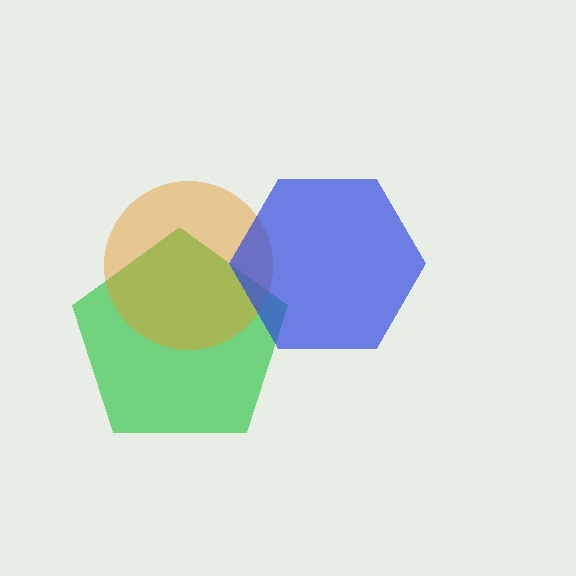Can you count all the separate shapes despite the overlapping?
Yes, there are 3 separate shapes.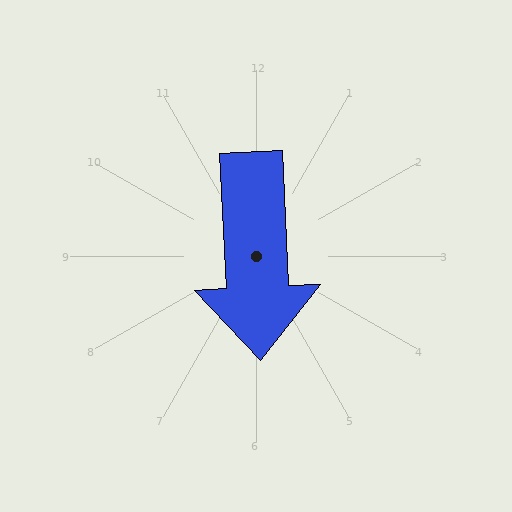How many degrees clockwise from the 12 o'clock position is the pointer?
Approximately 177 degrees.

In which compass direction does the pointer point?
South.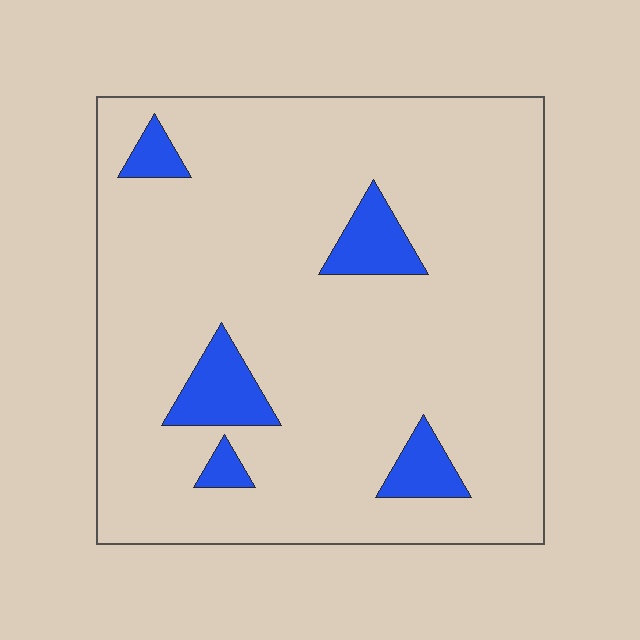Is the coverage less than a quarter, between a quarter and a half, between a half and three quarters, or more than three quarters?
Less than a quarter.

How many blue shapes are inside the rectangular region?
5.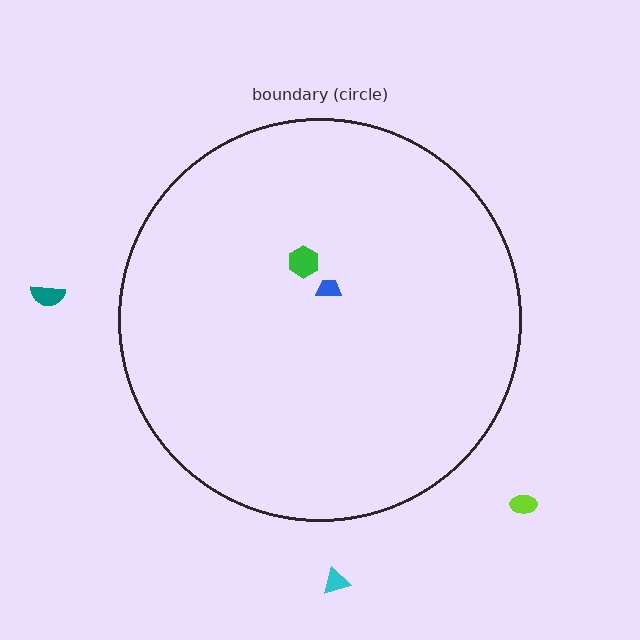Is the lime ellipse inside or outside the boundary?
Outside.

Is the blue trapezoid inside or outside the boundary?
Inside.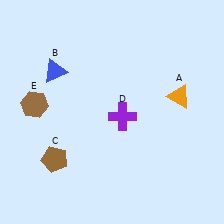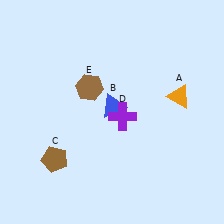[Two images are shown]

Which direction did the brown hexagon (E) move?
The brown hexagon (E) moved right.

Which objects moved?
The objects that moved are: the blue triangle (B), the brown hexagon (E).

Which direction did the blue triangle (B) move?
The blue triangle (B) moved right.